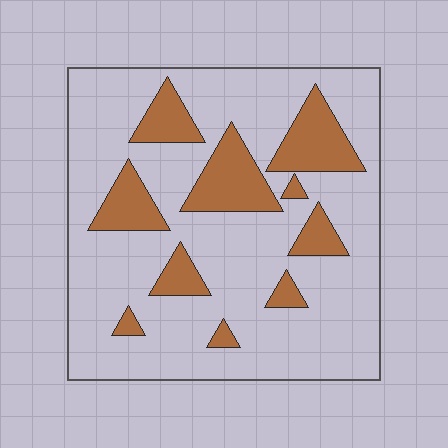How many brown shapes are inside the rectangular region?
10.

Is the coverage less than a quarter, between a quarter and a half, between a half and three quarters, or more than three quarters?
Less than a quarter.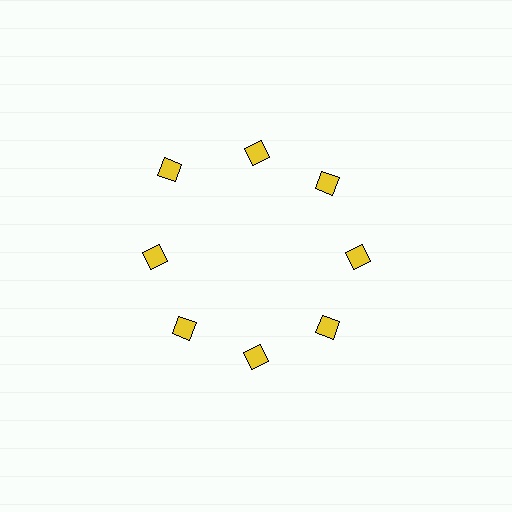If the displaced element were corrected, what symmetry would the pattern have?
It would have 8-fold rotational symmetry — the pattern would map onto itself every 45 degrees.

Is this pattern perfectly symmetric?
No. The 8 yellow squares are arranged in a ring, but one element near the 10 o'clock position is pushed outward from the center, breaking the 8-fold rotational symmetry.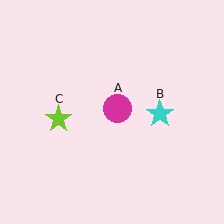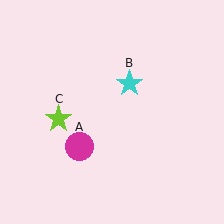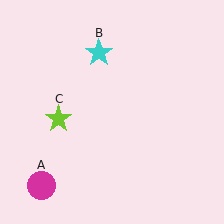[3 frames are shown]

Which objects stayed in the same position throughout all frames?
Lime star (object C) remained stationary.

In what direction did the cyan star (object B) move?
The cyan star (object B) moved up and to the left.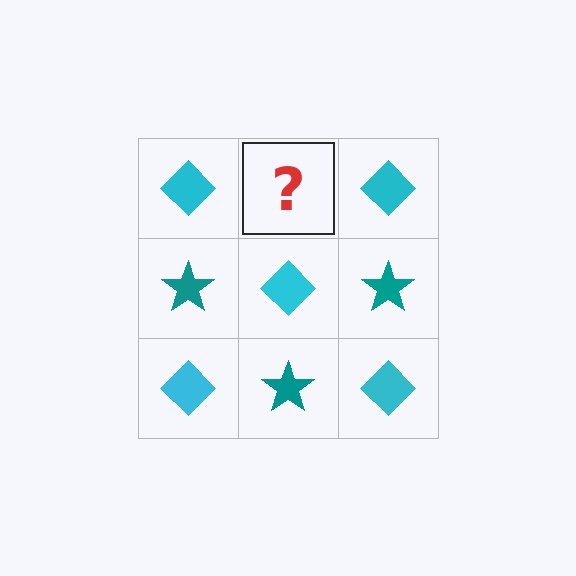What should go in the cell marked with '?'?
The missing cell should contain a teal star.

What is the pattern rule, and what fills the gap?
The rule is that it alternates cyan diamond and teal star in a checkerboard pattern. The gap should be filled with a teal star.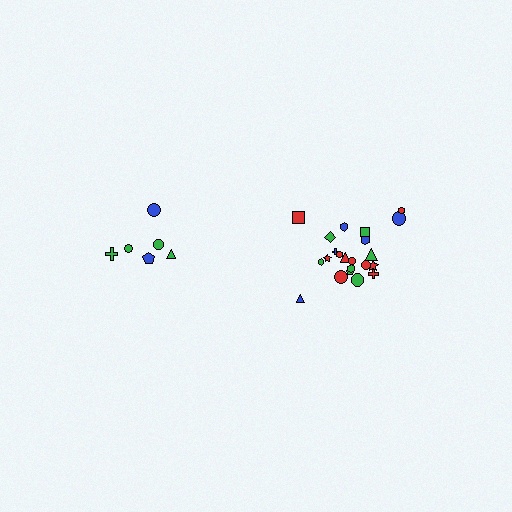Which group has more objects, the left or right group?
The right group.